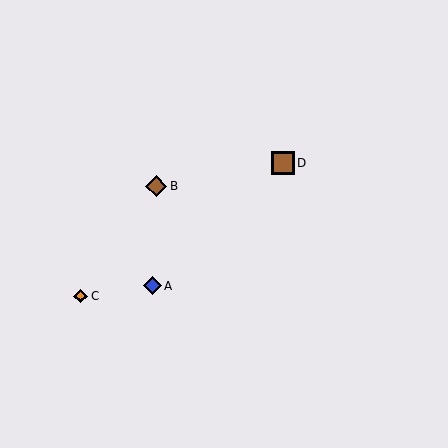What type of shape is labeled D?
Shape D is a brown square.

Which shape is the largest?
The brown square (labeled D) is the largest.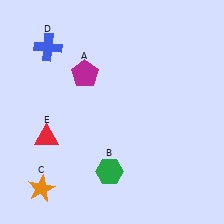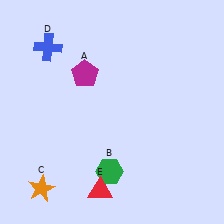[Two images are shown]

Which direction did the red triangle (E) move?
The red triangle (E) moved right.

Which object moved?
The red triangle (E) moved right.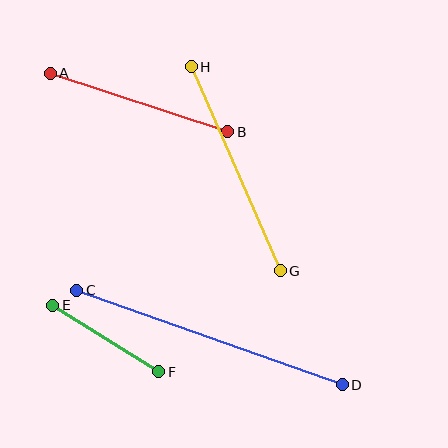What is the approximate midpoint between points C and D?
The midpoint is at approximately (210, 338) pixels.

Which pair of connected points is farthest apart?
Points C and D are farthest apart.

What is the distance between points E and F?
The distance is approximately 125 pixels.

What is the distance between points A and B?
The distance is approximately 187 pixels.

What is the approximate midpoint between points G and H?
The midpoint is at approximately (236, 169) pixels.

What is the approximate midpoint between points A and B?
The midpoint is at approximately (139, 102) pixels.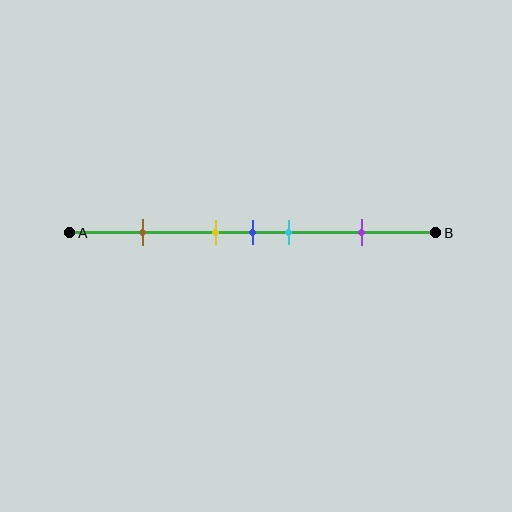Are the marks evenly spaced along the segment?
No, the marks are not evenly spaced.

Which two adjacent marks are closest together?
The yellow and blue marks are the closest adjacent pair.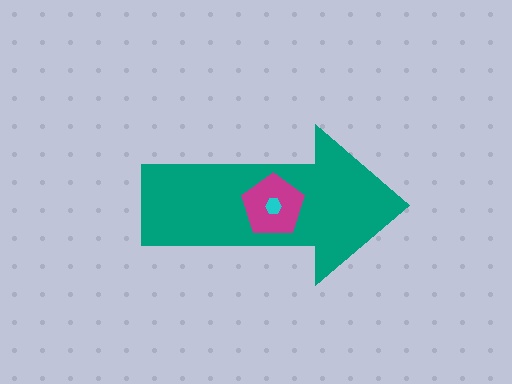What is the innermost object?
The cyan hexagon.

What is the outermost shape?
The teal arrow.